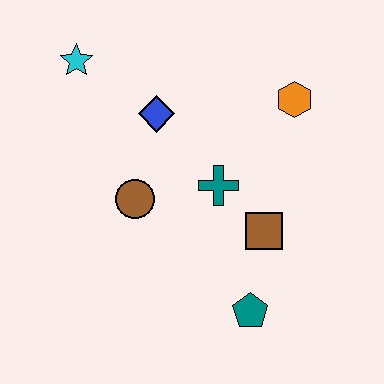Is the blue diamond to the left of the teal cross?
Yes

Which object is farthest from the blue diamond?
The teal pentagon is farthest from the blue diamond.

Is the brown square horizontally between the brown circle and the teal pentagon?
No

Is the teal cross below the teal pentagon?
No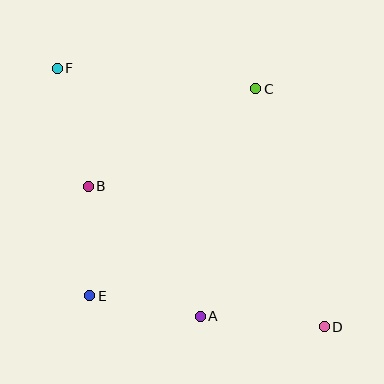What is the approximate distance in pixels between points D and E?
The distance between D and E is approximately 236 pixels.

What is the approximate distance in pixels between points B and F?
The distance between B and F is approximately 122 pixels.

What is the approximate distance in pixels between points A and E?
The distance between A and E is approximately 112 pixels.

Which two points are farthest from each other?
Points D and F are farthest from each other.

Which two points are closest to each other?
Points B and E are closest to each other.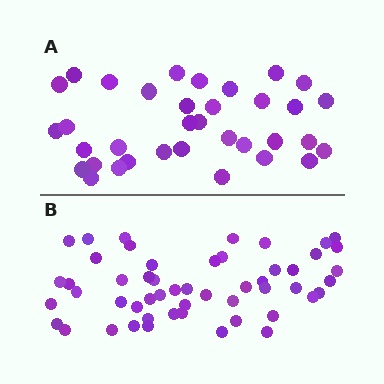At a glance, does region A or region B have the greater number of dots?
Region B (the bottom region) has more dots.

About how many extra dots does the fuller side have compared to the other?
Region B has approximately 15 more dots than region A.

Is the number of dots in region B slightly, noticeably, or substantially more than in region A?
Region B has substantially more. The ratio is roughly 1.5 to 1.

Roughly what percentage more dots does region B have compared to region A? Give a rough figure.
About 50% more.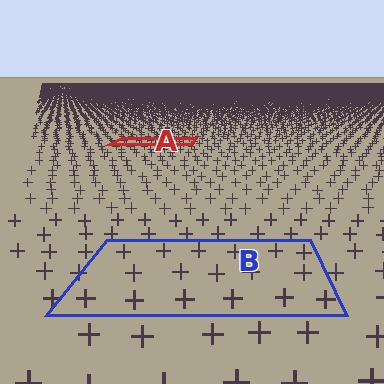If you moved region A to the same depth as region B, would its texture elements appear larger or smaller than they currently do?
They would appear larger. At a closer depth, the same texture elements are projected at a bigger on-screen size.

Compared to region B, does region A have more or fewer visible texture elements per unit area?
Region A has more texture elements per unit area — they are packed more densely because it is farther away.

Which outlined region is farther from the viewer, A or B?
Region A is farther from the viewer — the texture elements inside it appear smaller and more densely packed.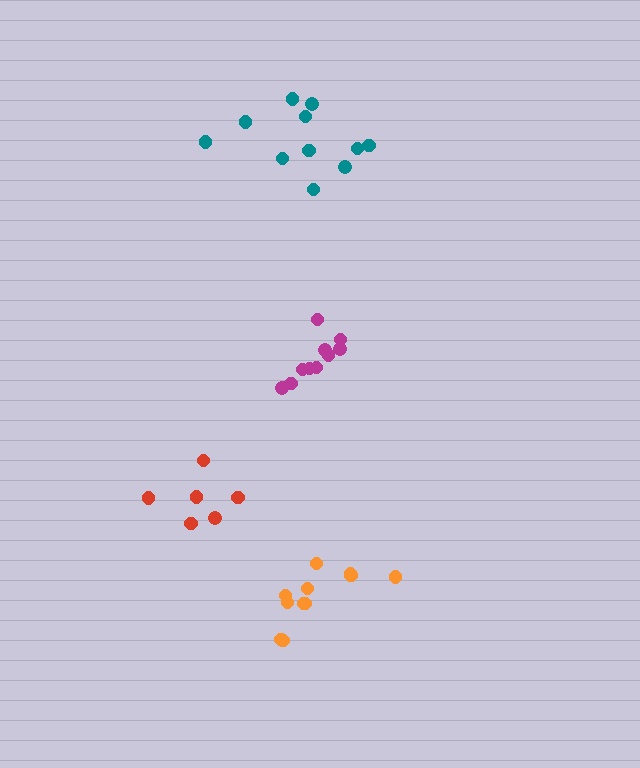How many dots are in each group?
Group 1: 11 dots, Group 2: 10 dots, Group 3: 6 dots, Group 4: 11 dots (38 total).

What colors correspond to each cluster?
The clusters are colored: orange, magenta, red, teal.